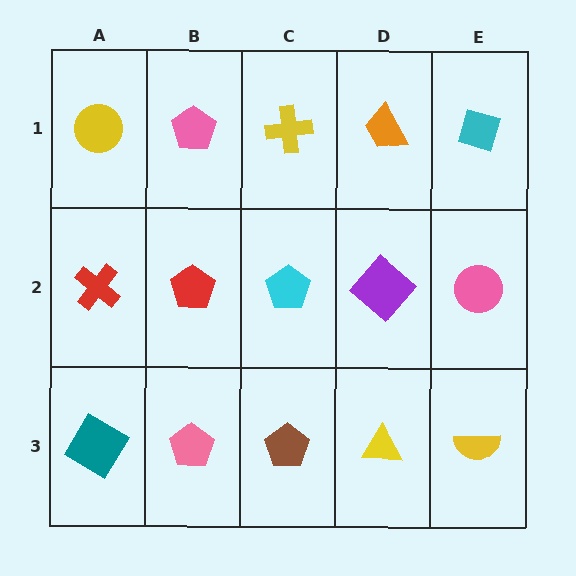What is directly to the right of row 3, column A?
A pink pentagon.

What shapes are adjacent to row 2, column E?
A cyan diamond (row 1, column E), a yellow semicircle (row 3, column E), a purple diamond (row 2, column D).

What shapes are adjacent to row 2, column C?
A yellow cross (row 1, column C), a brown pentagon (row 3, column C), a red pentagon (row 2, column B), a purple diamond (row 2, column D).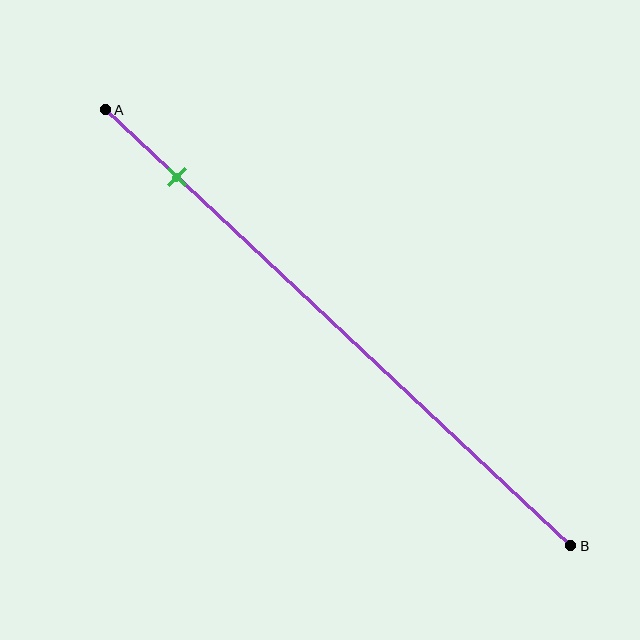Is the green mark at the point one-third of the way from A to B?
No, the mark is at about 15% from A, not at the 33% one-third point.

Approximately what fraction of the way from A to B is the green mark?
The green mark is approximately 15% of the way from A to B.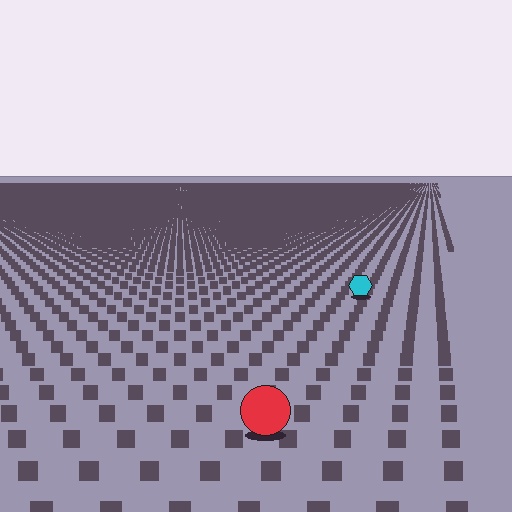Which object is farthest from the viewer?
The cyan hexagon is farthest from the viewer. It appears smaller and the ground texture around it is denser.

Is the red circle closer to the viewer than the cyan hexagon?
Yes. The red circle is closer — you can tell from the texture gradient: the ground texture is coarser near it.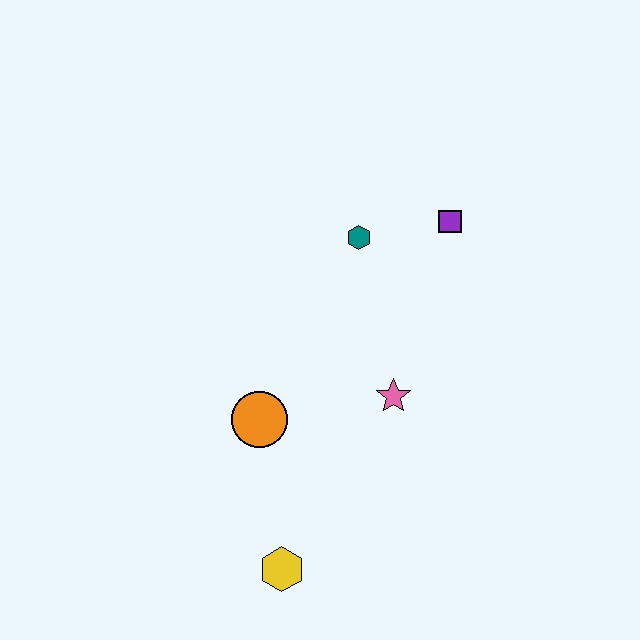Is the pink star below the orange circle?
No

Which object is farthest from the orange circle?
The purple square is farthest from the orange circle.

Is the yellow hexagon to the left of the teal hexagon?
Yes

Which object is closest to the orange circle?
The pink star is closest to the orange circle.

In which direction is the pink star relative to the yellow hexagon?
The pink star is above the yellow hexagon.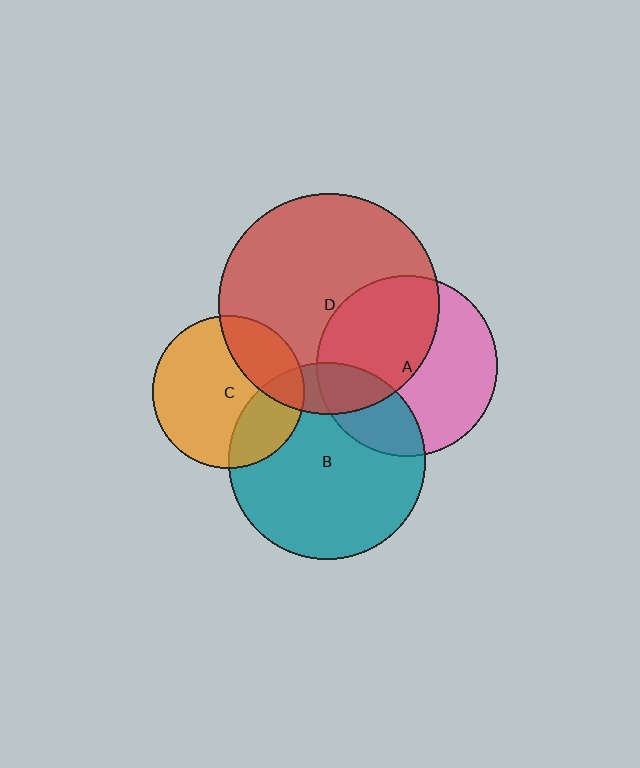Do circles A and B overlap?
Yes.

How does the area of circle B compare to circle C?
Approximately 1.7 times.